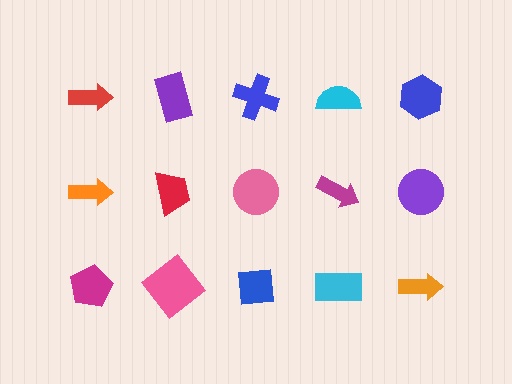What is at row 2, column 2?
A red trapezoid.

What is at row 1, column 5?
A blue hexagon.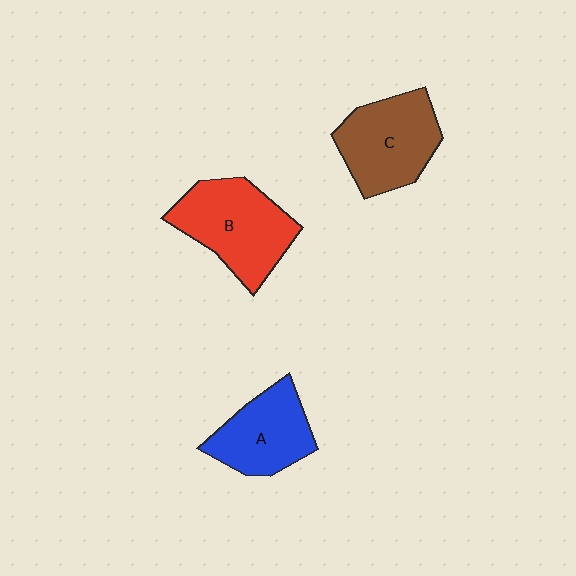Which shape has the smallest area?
Shape A (blue).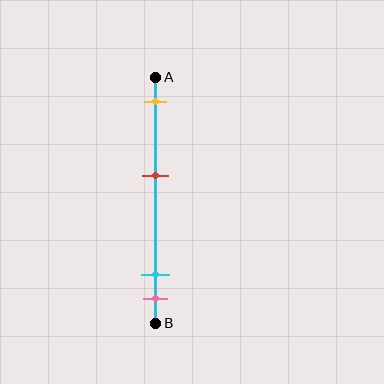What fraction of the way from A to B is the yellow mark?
The yellow mark is approximately 10% (0.1) of the way from A to B.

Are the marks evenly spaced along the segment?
No, the marks are not evenly spaced.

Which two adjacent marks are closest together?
The cyan and pink marks are the closest adjacent pair.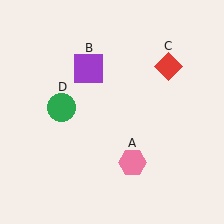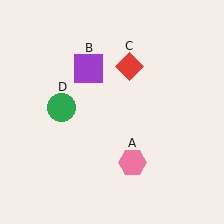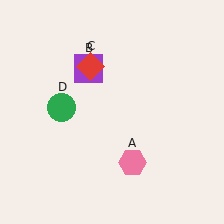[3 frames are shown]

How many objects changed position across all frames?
1 object changed position: red diamond (object C).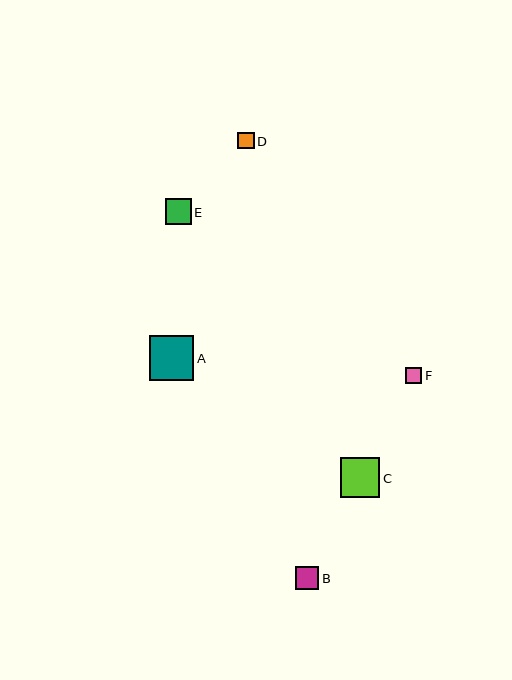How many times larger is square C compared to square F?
Square C is approximately 2.4 times the size of square F.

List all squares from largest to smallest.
From largest to smallest: A, C, E, B, F, D.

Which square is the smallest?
Square D is the smallest with a size of approximately 16 pixels.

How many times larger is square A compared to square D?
Square A is approximately 2.8 times the size of square D.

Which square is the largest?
Square A is the largest with a size of approximately 45 pixels.